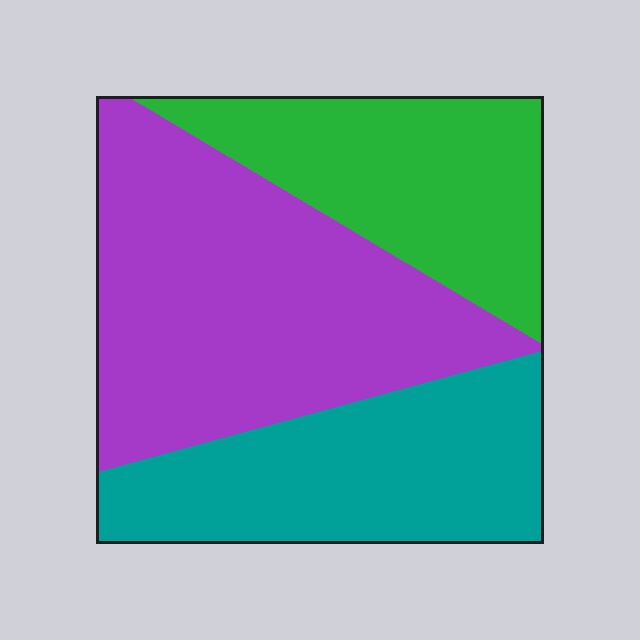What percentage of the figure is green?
Green takes up about one quarter (1/4) of the figure.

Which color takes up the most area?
Purple, at roughly 45%.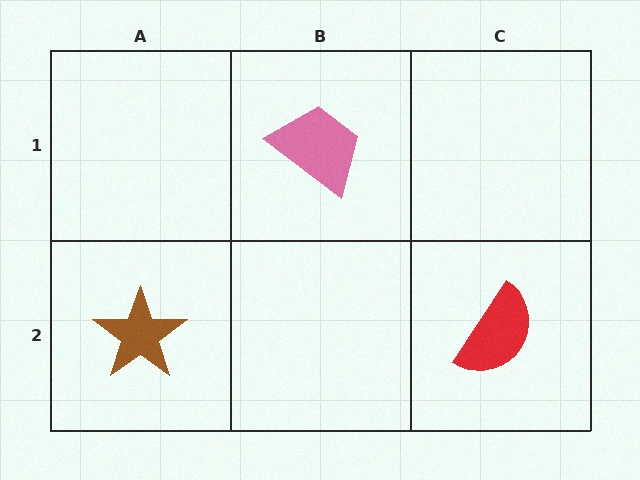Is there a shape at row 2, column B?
No, that cell is empty.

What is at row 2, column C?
A red semicircle.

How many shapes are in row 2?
2 shapes.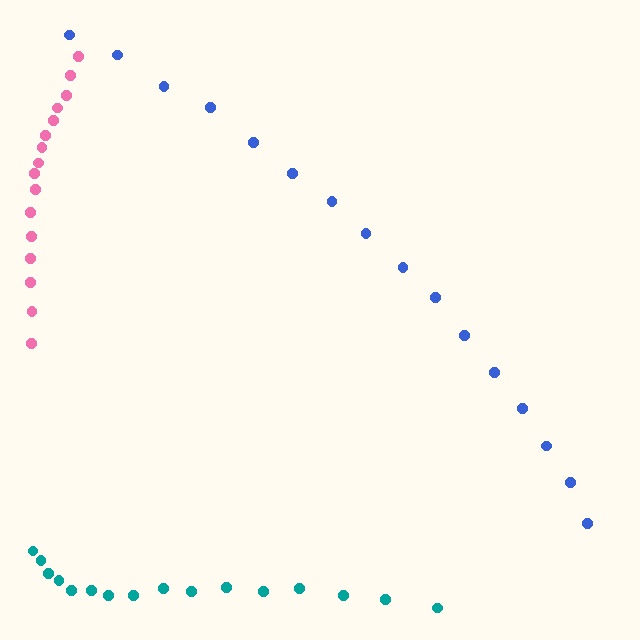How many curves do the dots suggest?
There are 3 distinct paths.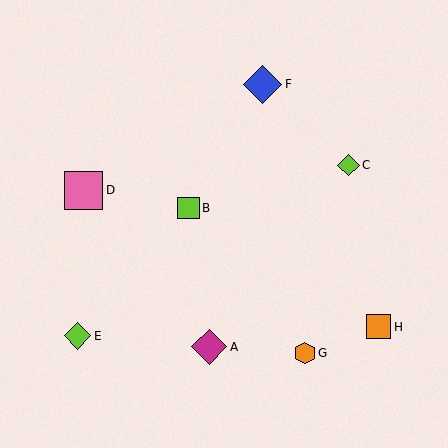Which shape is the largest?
The blue diamond (labeled F) is the largest.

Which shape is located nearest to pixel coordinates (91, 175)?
The pink square (labeled D) at (84, 190) is nearest to that location.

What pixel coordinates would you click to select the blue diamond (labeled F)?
Click at (263, 84) to select the blue diamond F.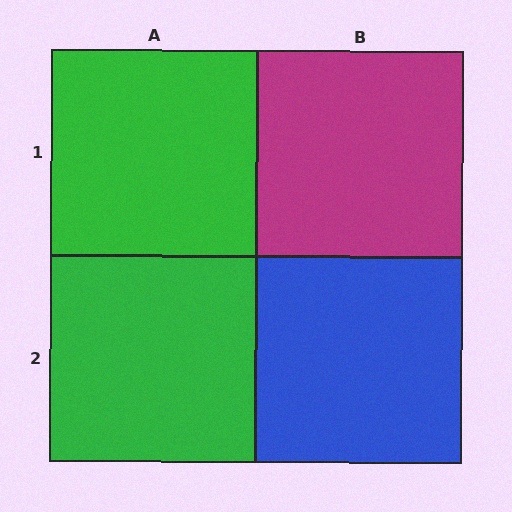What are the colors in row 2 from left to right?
Green, blue.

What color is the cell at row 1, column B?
Magenta.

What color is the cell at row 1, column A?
Green.